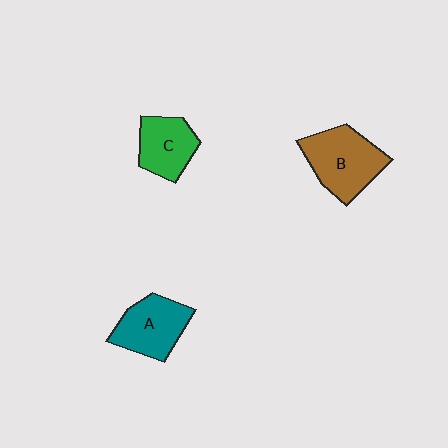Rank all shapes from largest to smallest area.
From largest to smallest: B (brown), A (teal), C (green).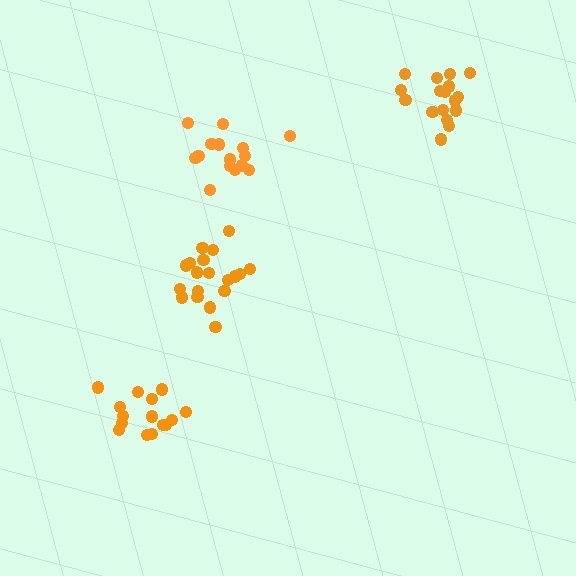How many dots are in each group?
Group 1: 17 dots, Group 2: 15 dots, Group 3: 19 dots, Group 4: 15 dots (66 total).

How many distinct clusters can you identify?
There are 4 distinct clusters.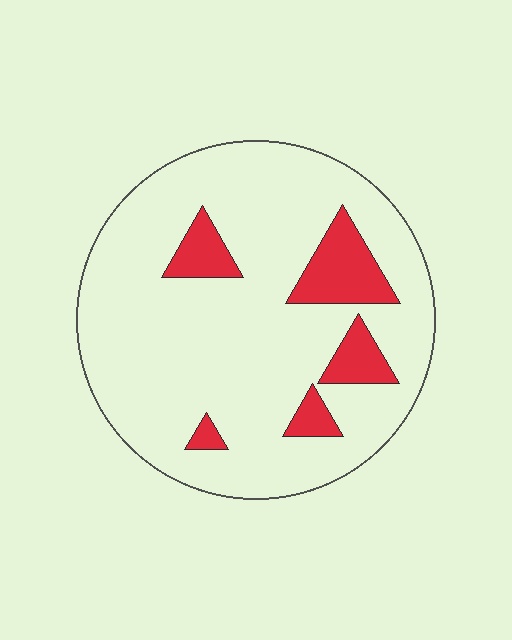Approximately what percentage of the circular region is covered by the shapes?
Approximately 15%.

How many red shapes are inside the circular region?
5.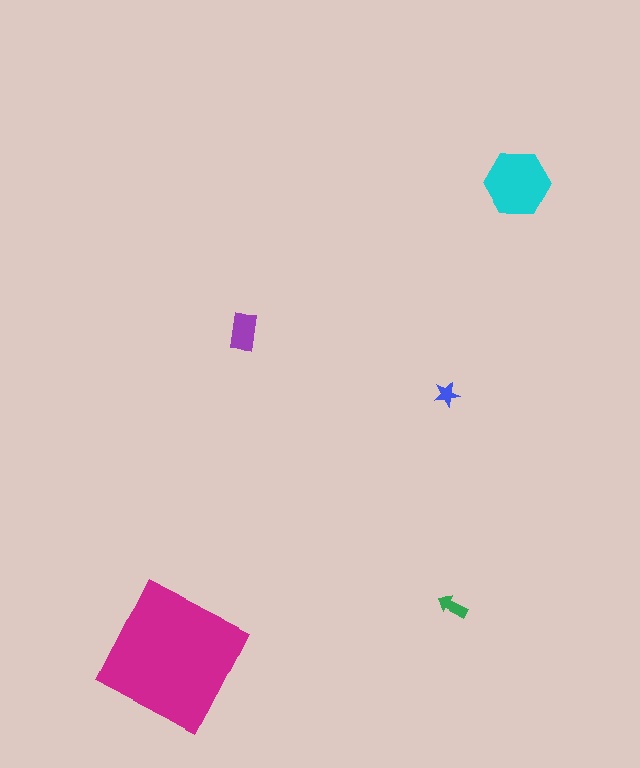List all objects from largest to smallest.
The magenta square, the cyan hexagon, the purple rectangle, the green arrow, the blue star.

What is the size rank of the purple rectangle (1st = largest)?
3rd.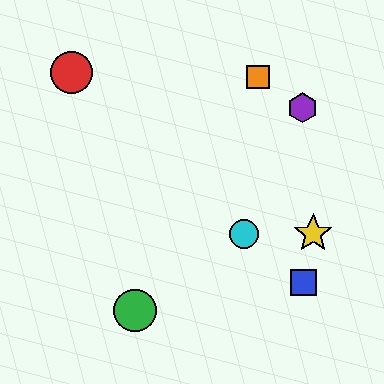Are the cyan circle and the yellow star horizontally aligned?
Yes, both are at y≈234.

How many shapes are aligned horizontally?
2 shapes (the yellow star, the cyan circle) are aligned horizontally.